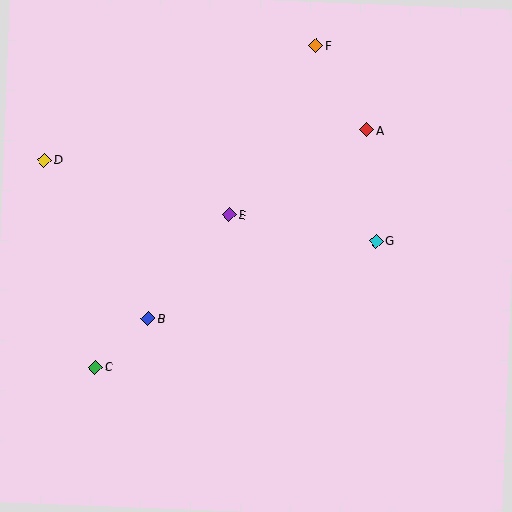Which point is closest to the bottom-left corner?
Point C is closest to the bottom-left corner.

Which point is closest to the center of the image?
Point E at (229, 215) is closest to the center.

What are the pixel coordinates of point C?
Point C is at (96, 367).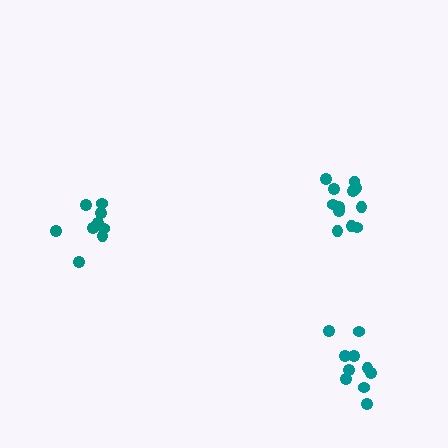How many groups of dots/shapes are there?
There are 3 groups.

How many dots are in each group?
Group 1: 10 dots, Group 2: 9 dots, Group 3: 13 dots (32 total).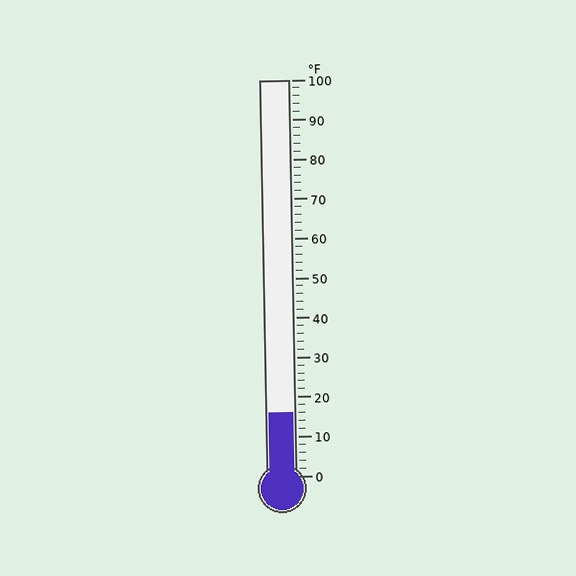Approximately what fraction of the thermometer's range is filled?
The thermometer is filled to approximately 15% of its range.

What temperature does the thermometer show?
The thermometer shows approximately 16°F.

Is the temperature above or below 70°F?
The temperature is below 70°F.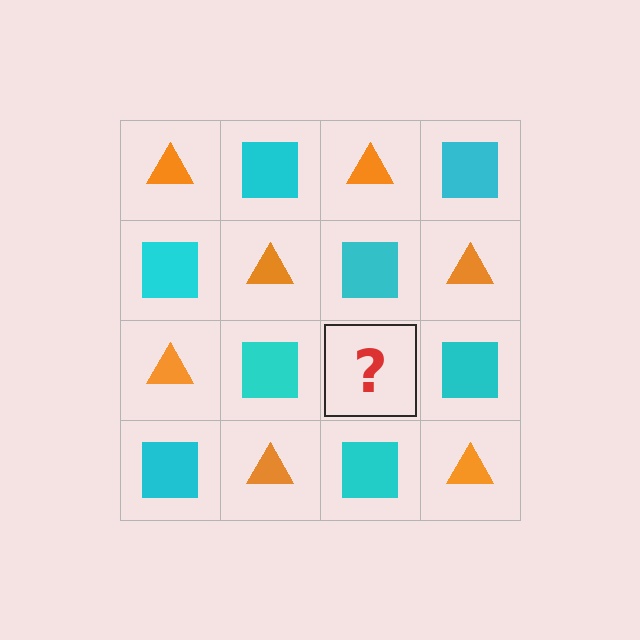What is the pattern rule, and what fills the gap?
The rule is that it alternates orange triangle and cyan square in a checkerboard pattern. The gap should be filled with an orange triangle.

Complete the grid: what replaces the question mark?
The question mark should be replaced with an orange triangle.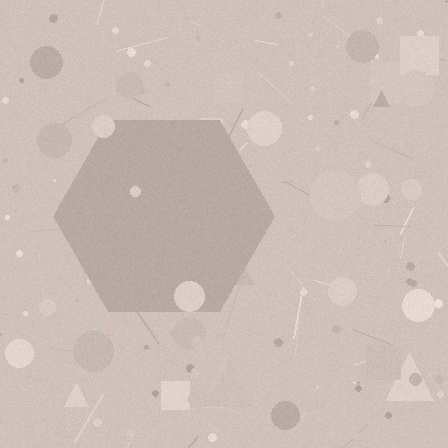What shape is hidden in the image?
A hexagon is hidden in the image.